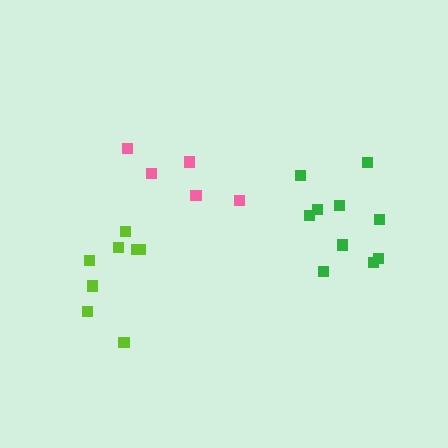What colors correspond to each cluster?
The clusters are colored: pink, lime, green.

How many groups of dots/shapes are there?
There are 3 groups.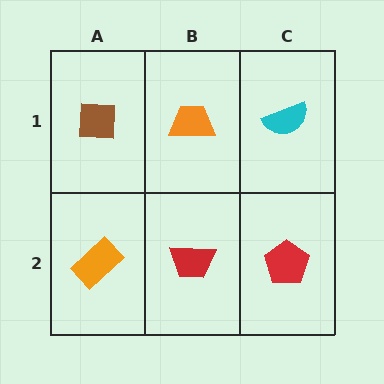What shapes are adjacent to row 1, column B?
A red trapezoid (row 2, column B), a brown square (row 1, column A), a cyan semicircle (row 1, column C).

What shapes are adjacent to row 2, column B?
An orange trapezoid (row 1, column B), an orange rectangle (row 2, column A), a red pentagon (row 2, column C).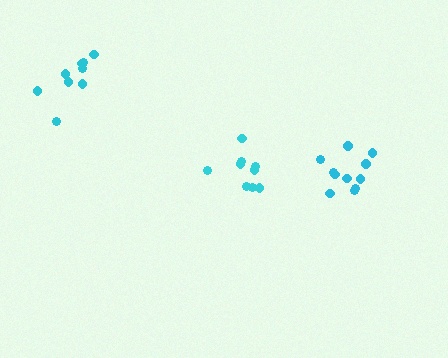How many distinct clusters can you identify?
There are 3 distinct clusters.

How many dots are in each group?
Group 1: 9 dots, Group 2: 9 dots, Group 3: 11 dots (29 total).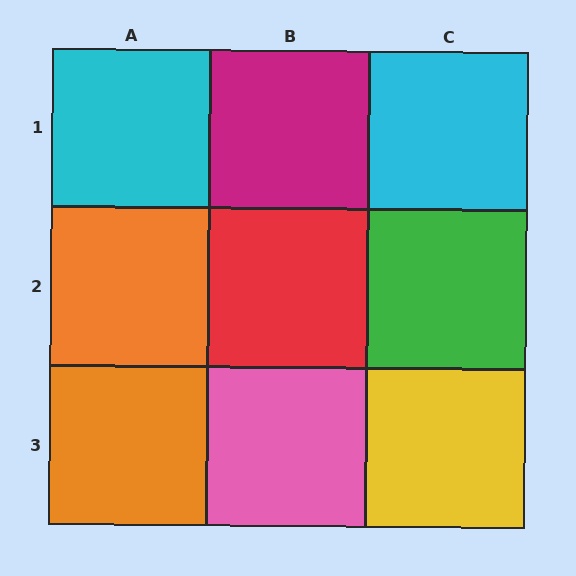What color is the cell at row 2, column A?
Orange.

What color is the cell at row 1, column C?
Cyan.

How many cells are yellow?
1 cell is yellow.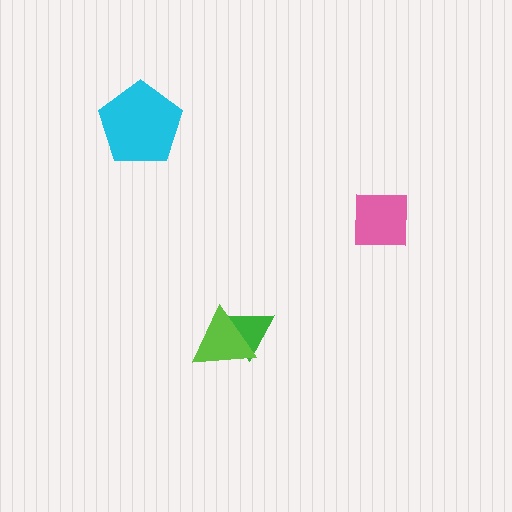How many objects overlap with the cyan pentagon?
0 objects overlap with the cyan pentagon.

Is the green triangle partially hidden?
Yes, it is partially covered by another shape.